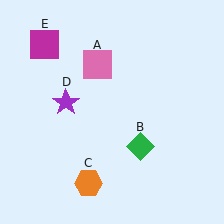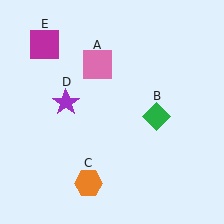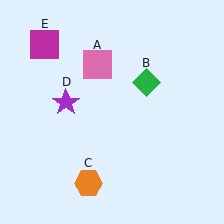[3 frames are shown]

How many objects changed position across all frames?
1 object changed position: green diamond (object B).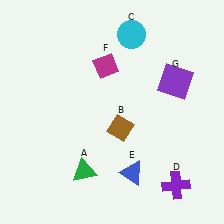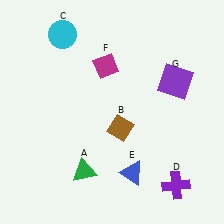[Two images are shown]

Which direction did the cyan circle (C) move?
The cyan circle (C) moved left.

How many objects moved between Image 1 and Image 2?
1 object moved between the two images.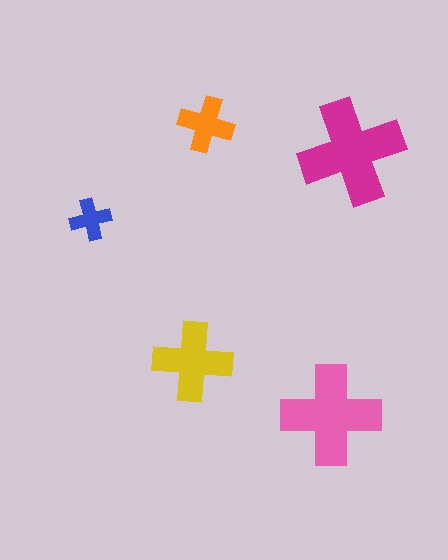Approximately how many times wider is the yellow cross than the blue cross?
About 2 times wider.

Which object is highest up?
The orange cross is topmost.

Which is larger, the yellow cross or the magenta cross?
The magenta one.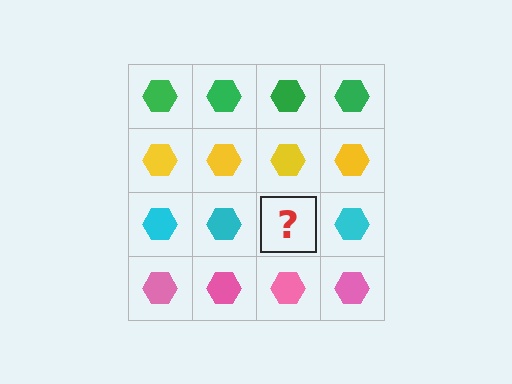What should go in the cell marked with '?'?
The missing cell should contain a cyan hexagon.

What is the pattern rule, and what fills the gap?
The rule is that each row has a consistent color. The gap should be filled with a cyan hexagon.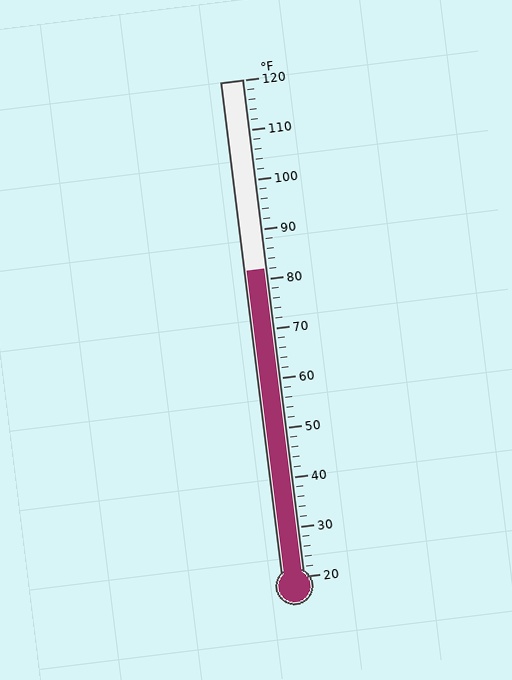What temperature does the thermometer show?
The thermometer shows approximately 82°F.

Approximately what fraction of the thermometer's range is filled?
The thermometer is filled to approximately 60% of its range.